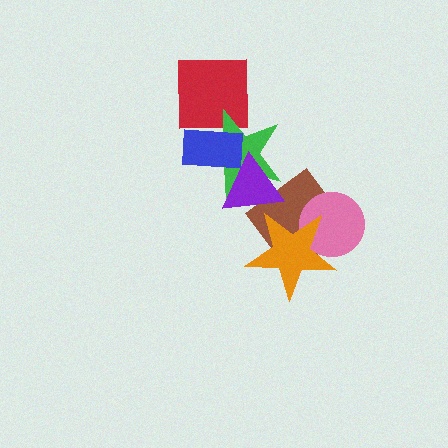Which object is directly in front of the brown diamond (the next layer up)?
The pink circle is directly in front of the brown diamond.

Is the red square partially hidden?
Yes, it is partially covered by another shape.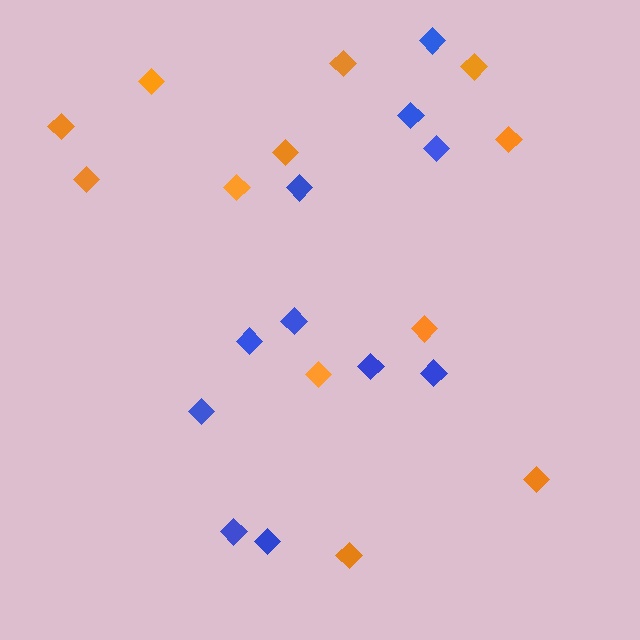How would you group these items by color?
There are 2 groups: one group of blue diamonds (11) and one group of orange diamonds (12).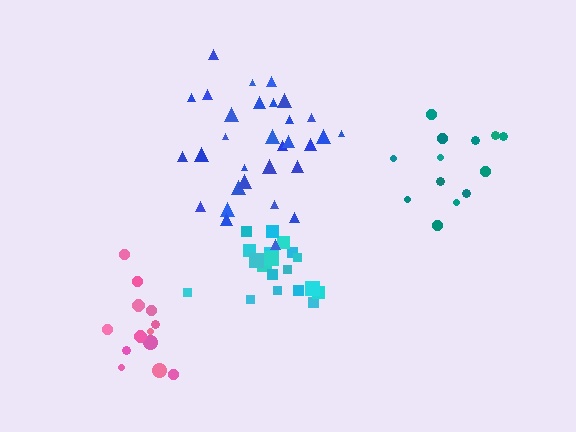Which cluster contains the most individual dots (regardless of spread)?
Blue (31).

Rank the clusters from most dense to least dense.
cyan, blue, teal, pink.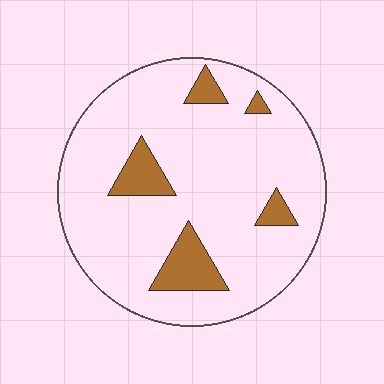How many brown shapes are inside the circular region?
5.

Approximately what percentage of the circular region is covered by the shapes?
Approximately 15%.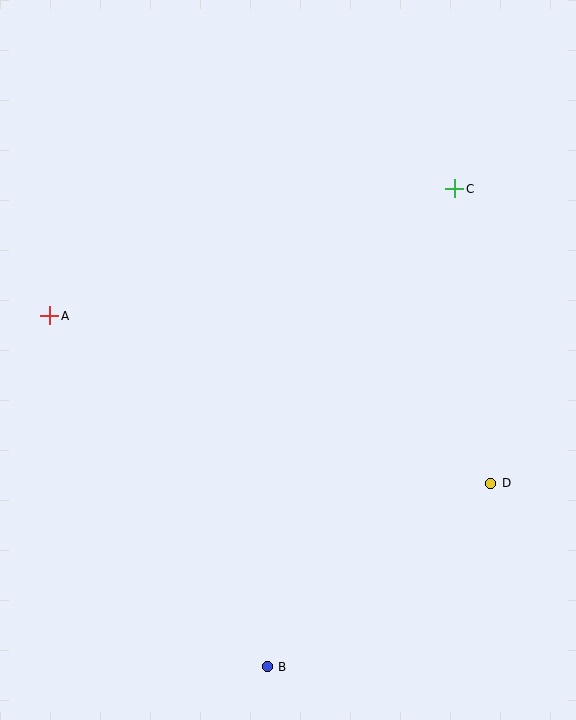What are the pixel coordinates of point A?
Point A is at (50, 316).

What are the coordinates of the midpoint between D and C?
The midpoint between D and C is at (473, 336).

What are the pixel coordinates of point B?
Point B is at (267, 667).